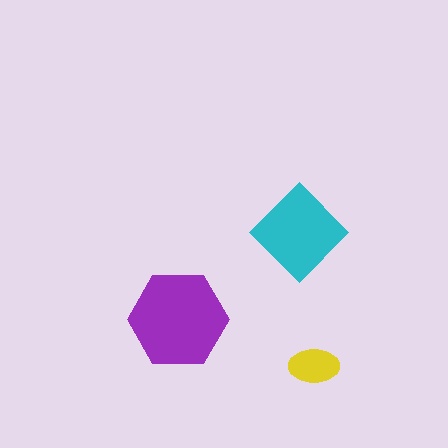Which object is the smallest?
The yellow ellipse.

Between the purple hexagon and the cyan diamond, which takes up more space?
The purple hexagon.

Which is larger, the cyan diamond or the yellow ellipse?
The cyan diamond.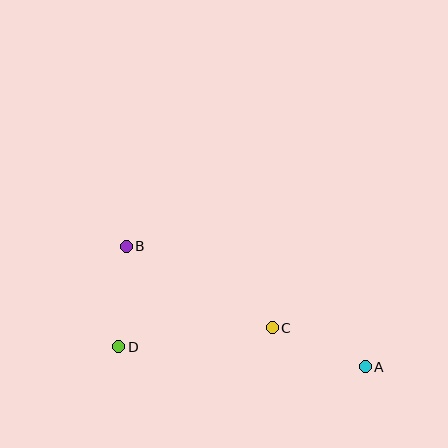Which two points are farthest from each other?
Points A and B are farthest from each other.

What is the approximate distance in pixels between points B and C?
The distance between B and C is approximately 167 pixels.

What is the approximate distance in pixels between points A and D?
The distance between A and D is approximately 247 pixels.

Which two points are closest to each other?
Points B and D are closest to each other.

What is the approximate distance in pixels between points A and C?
The distance between A and C is approximately 101 pixels.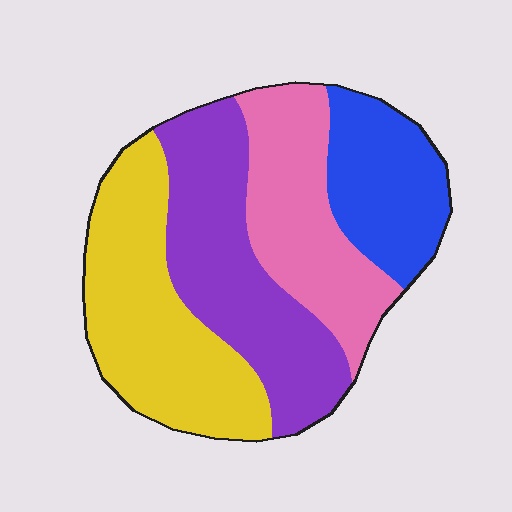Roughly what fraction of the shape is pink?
Pink covers 23% of the shape.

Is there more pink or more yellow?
Yellow.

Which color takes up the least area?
Blue, at roughly 20%.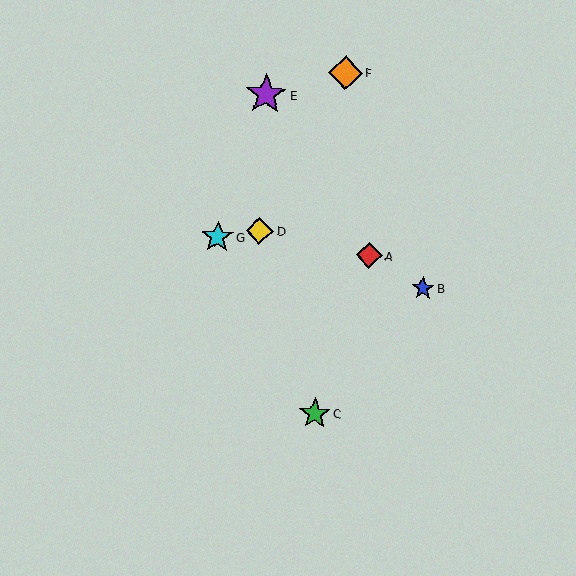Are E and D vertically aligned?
Yes, both are at x≈266.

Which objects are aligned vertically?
Objects D, E are aligned vertically.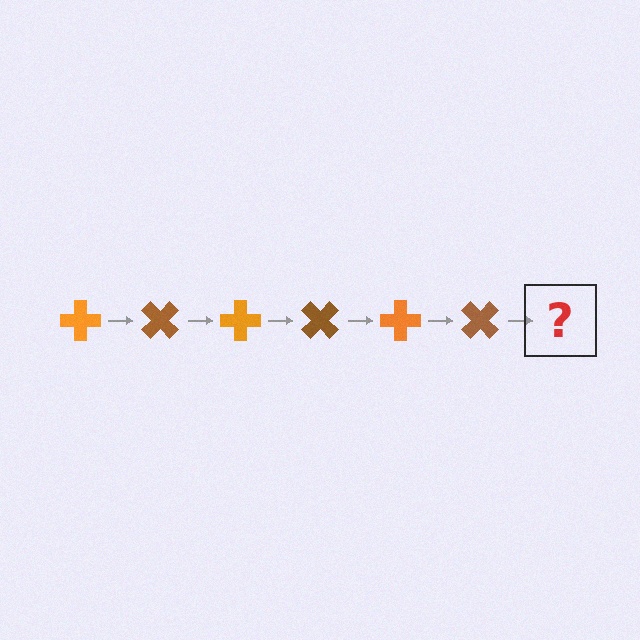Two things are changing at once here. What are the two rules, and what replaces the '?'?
The two rules are that it rotates 45 degrees each step and the color cycles through orange and brown. The '?' should be an orange cross, rotated 270 degrees from the start.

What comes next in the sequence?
The next element should be an orange cross, rotated 270 degrees from the start.